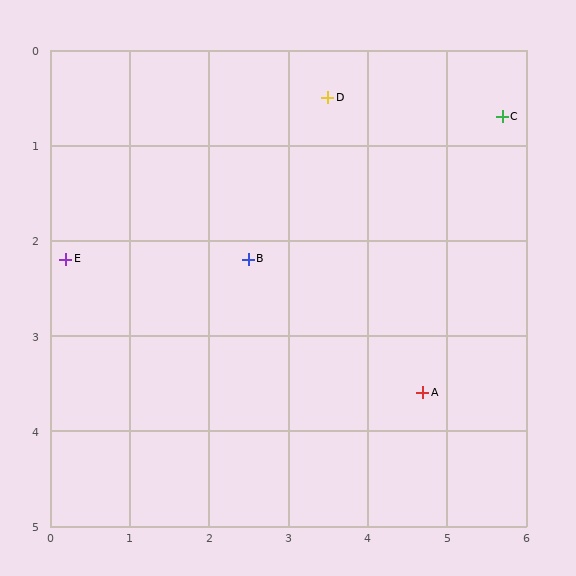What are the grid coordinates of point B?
Point B is at approximately (2.5, 2.2).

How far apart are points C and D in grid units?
Points C and D are about 2.2 grid units apart.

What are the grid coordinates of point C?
Point C is at approximately (5.7, 0.7).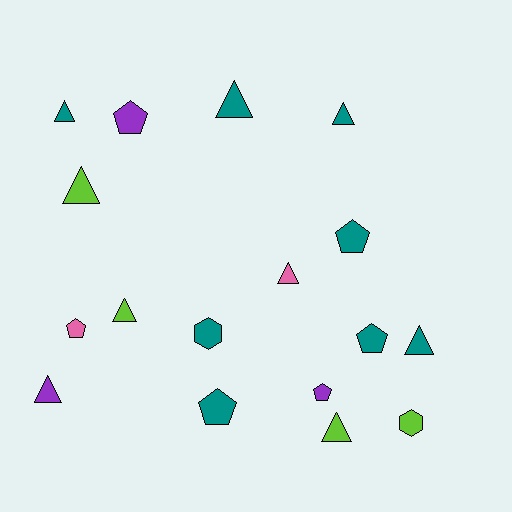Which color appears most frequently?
Teal, with 8 objects.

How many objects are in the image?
There are 17 objects.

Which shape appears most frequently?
Triangle, with 9 objects.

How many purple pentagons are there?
There are 2 purple pentagons.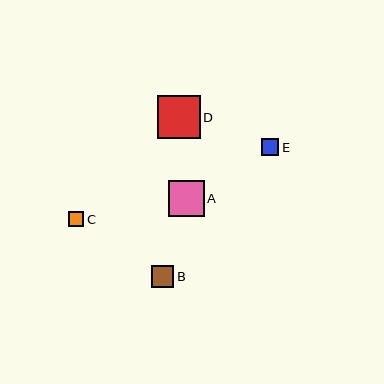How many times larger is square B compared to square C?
Square B is approximately 1.4 times the size of square C.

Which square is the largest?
Square D is the largest with a size of approximately 43 pixels.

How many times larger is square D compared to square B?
Square D is approximately 1.9 times the size of square B.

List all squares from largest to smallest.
From largest to smallest: D, A, B, E, C.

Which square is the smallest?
Square C is the smallest with a size of approximately 15 pixels.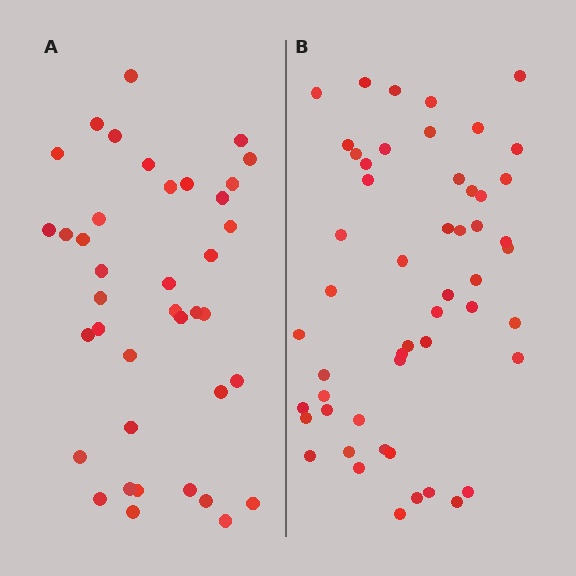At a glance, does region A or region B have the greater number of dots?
Region B (the right region) has more dots.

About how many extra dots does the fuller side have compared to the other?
Region B has approximately 15 more dots than region A.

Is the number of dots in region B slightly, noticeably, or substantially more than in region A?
Region B has noticeably more, but not dramatically so. The ratio is roughly 1.3 to 1.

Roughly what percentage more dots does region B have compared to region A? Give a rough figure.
About 35% more.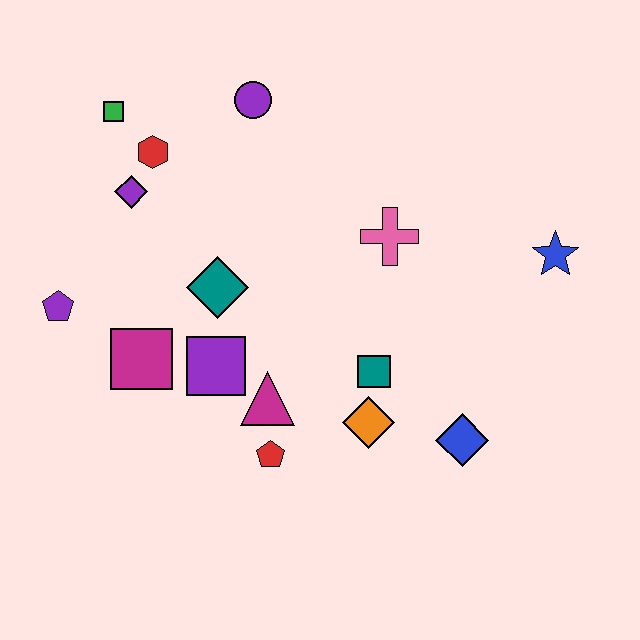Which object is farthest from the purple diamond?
The blue star is farthest from the purple diamond.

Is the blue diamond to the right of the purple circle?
Yes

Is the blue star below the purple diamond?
Yes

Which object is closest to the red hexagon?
The purple diamond is closest to the red hexagon.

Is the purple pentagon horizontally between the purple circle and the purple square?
No